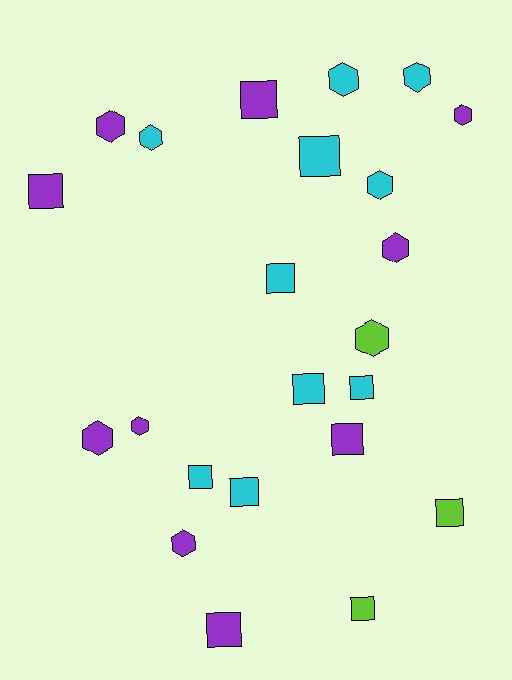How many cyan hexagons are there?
There are 4 cyan hexagons.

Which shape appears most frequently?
Square, with 12 objects.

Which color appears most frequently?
Cyan, with 10 objects.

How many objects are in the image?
There are 23 objects.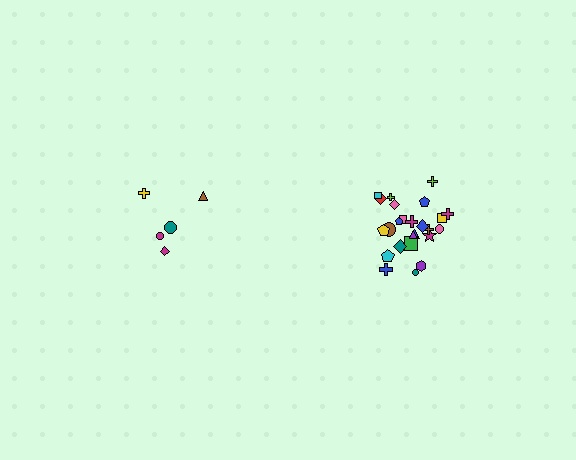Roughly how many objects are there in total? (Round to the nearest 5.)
Roughly 30 objects in total.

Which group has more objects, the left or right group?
The right group.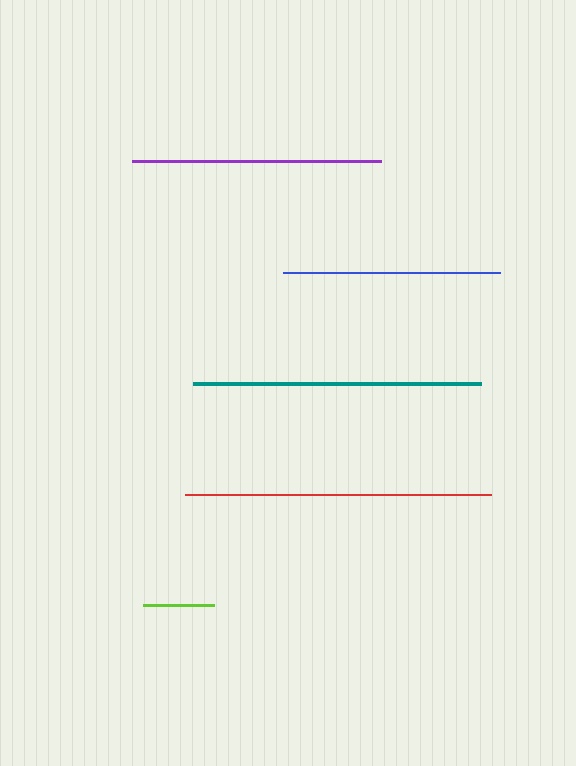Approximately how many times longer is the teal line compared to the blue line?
The teal line is approximately 1.3 times the length of the blue line.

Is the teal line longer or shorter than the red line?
The red line is longer than the teal line.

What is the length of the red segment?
The red segment is approximately 306 pixels long.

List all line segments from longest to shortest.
From longest to shortest: red, teal, purple, blue, lime.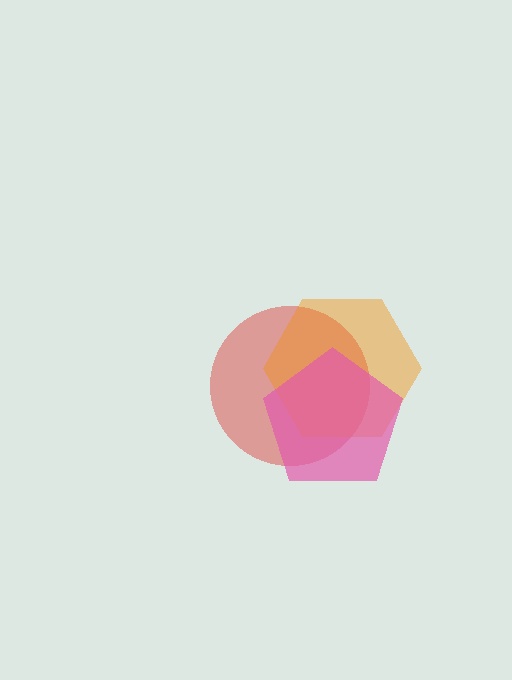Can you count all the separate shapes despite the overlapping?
Yes, there are 3 separate shapes.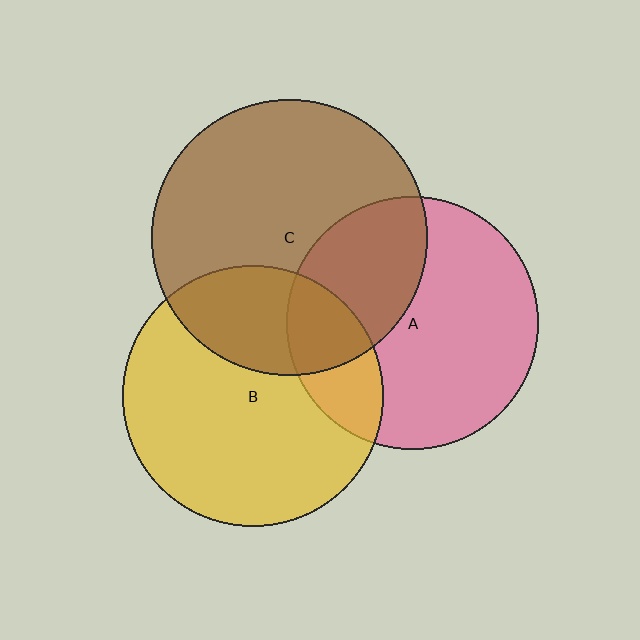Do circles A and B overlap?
Yes.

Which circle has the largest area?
Circle C (brown).